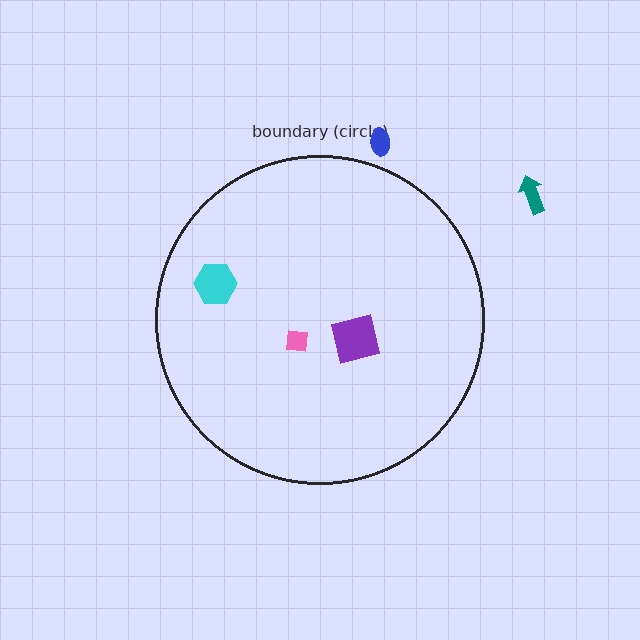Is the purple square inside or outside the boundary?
Inside.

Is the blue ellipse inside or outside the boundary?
Outside.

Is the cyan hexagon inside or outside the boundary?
Inside.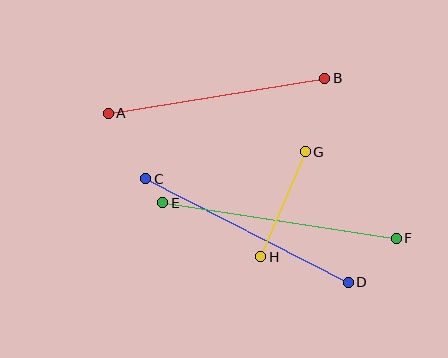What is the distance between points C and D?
The distance is approximately 228 pixels.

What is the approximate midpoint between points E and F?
The midpoint is at approximately (279, 220) pixels.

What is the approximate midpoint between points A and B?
The midpoint is at approximately (216, 96) pixels.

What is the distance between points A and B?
The distance is approximately 219 pixels.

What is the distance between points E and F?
The distance is approximately 236 pixels.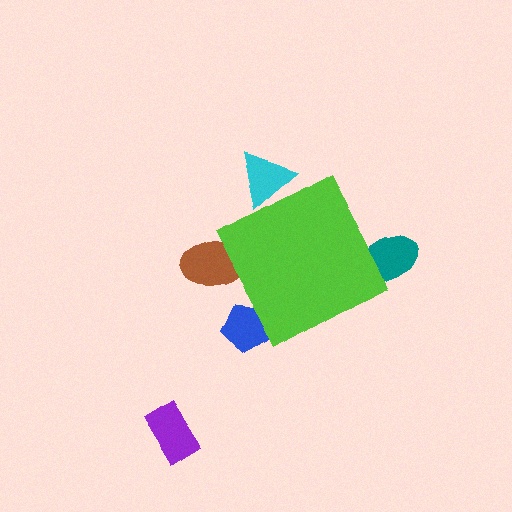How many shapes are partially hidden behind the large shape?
4 shapes are partially hidden.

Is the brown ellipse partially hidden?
Yes, the brown ellipse is partially hidden behind the lime diamond.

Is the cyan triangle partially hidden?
Yes, the cyan triangle is partially hidden behind the lime diamond.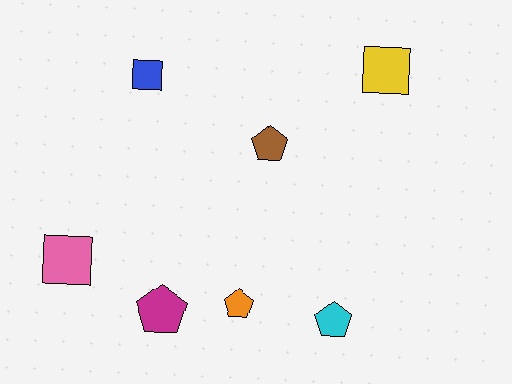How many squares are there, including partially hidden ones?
There are 3 squares.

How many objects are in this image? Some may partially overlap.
There are 7 objects.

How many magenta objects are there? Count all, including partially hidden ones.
There is 1 magenta object.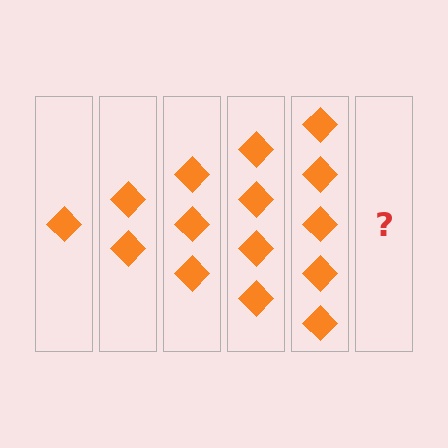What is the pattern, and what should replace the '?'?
The pattern is that each step adds one more diamond. The '?' should be 6 diamonds.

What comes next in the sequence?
The next element should be 6 diamonds.